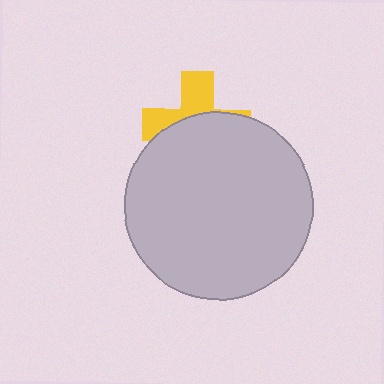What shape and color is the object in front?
The object in front is a light gray circle.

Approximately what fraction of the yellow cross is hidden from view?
Roughly 61% of the yellow cross is hidden behind the light gray circle.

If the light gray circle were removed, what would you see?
You would see the complete yellow cross.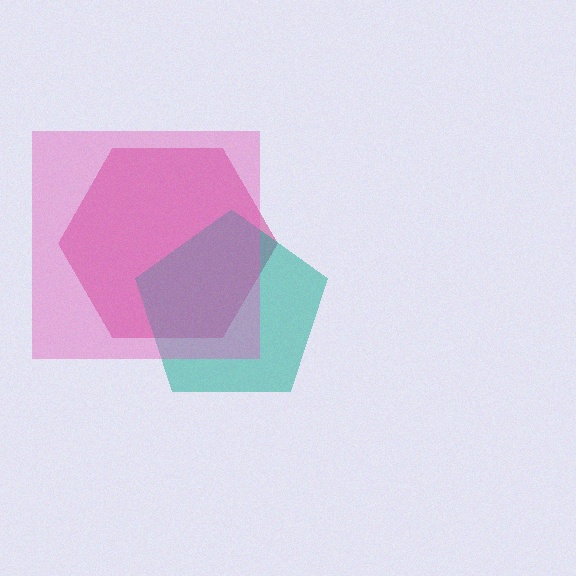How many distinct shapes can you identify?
There are 3 distinct shapes: a magenta hexagon, a teal pentagon, a pink square.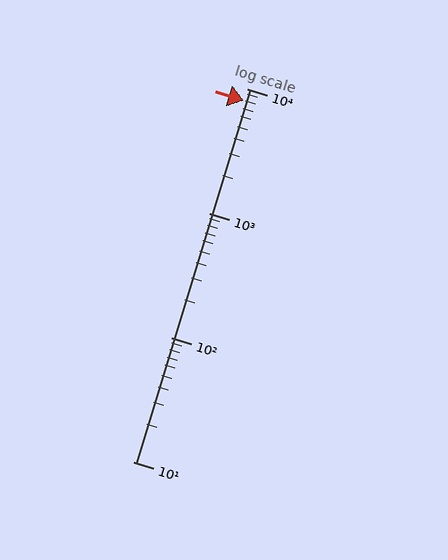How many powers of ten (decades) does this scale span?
The scale spans 3 decades, from 10 to 10000.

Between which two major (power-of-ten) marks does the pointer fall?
The pointer is between 1000 and 10000.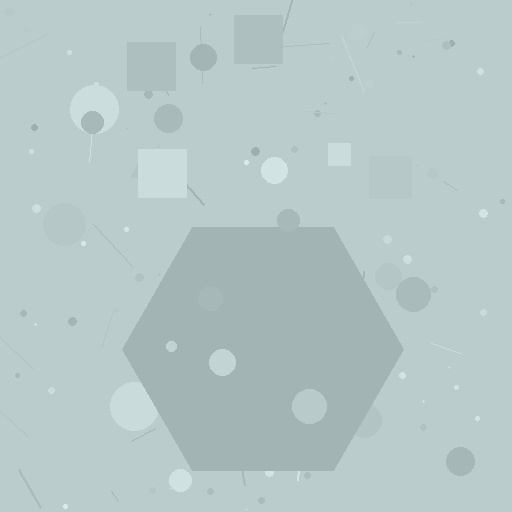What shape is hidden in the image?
A hexagon is hidden in the image.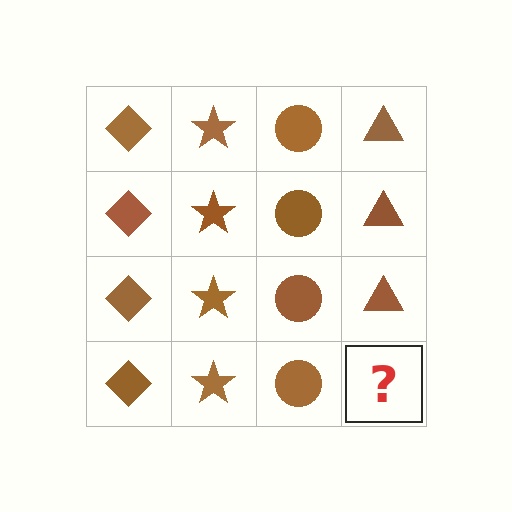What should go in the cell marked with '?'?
The missing cell should contain a brown triangle.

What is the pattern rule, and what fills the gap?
The rule is that each column has a consistent shape. The gap should be filled with a brown triangle.